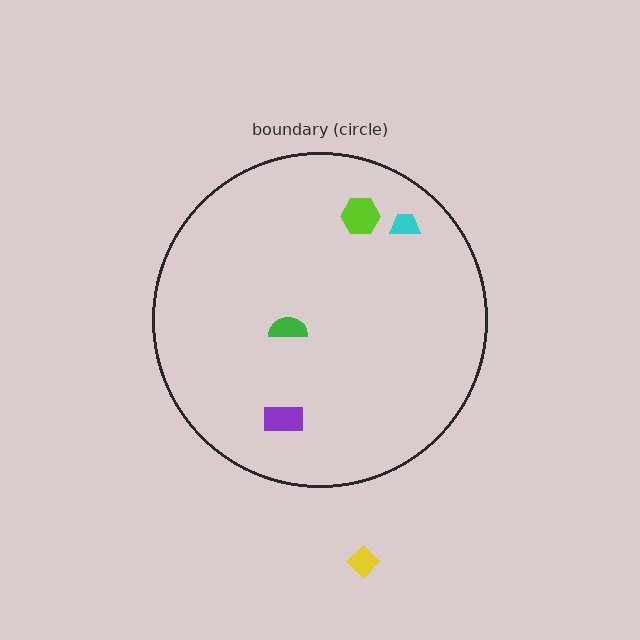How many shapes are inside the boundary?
4 inside, 1 outside.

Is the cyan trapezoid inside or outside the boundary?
Inside.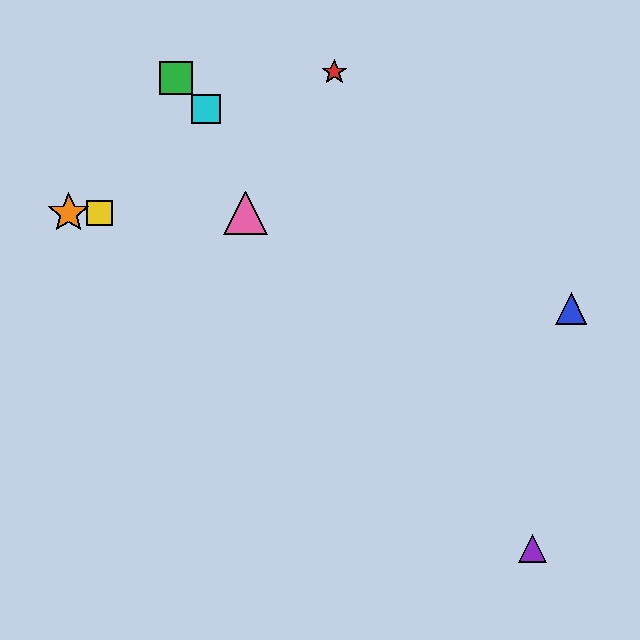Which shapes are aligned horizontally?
The yellow square, the orange star, the pink triangle are aligned horizontally.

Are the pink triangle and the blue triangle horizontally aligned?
No, the pink triangle is at y≈213 and the blue triangle is at y≈309.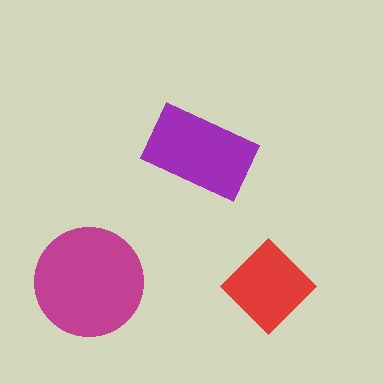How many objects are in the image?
There are 3 objects in the image.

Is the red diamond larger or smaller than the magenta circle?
Smaller.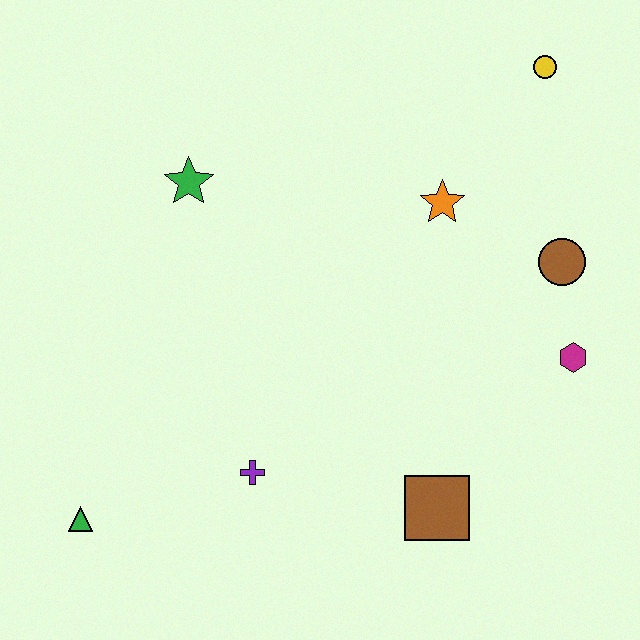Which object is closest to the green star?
The orange star is closest to the green star.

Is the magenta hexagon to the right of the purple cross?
Yes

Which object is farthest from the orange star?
The green triangle is farthest from the orange star.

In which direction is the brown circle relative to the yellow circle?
The brown circle is below the yellow circle.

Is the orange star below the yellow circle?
Yes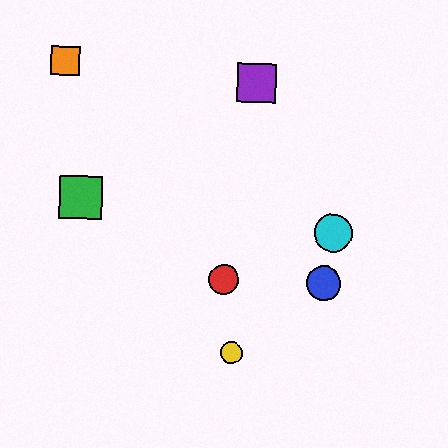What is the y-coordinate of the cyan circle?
The cyan circle is at y≈233.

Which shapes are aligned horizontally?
The red circle, the blue circle are aligned horizontally.